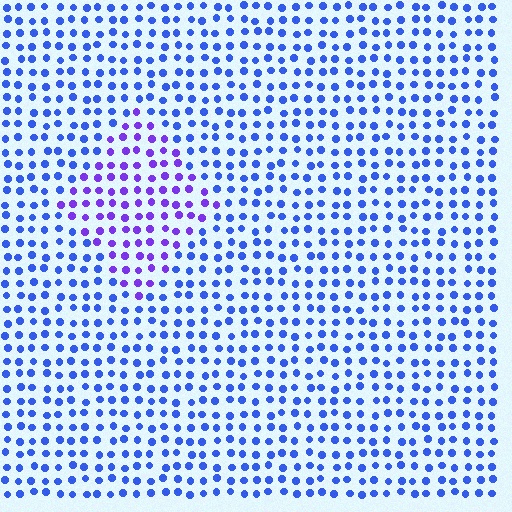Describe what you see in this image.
The image is filled with small blue elements in a uniform arrangement. A diamond-shaped region is visible where the elements are tinted to a slightly different hue, forming a subtle color boundary.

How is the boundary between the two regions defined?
The boundary is defined purely by a slight shift in hue (about 37 degrees). Spacing, size, and orientation are identical on both sides.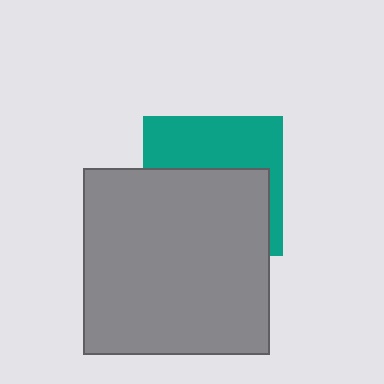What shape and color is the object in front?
The object in front is a gray square.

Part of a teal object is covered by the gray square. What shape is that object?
It is a square.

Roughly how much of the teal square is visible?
A small part of it is visible (roughly 43%).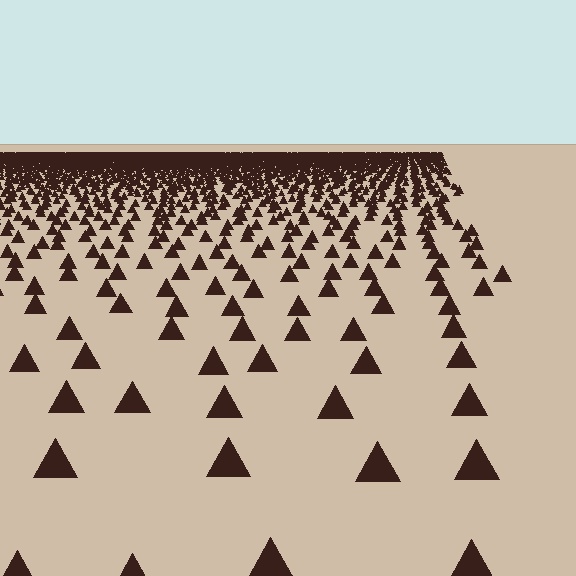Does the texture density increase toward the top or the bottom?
Density increases toward the top.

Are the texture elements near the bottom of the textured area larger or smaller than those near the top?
Larger. Near the bottom, elements are closer to the viewer and appear at a bigger on-screen size.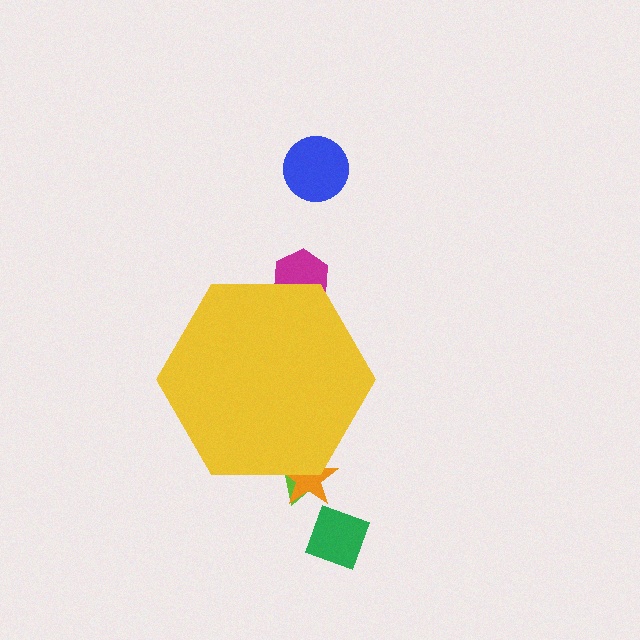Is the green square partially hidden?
No, the green square is fully visible.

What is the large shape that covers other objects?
A yellow hexagon.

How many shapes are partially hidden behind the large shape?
3 shapes are partially hidden.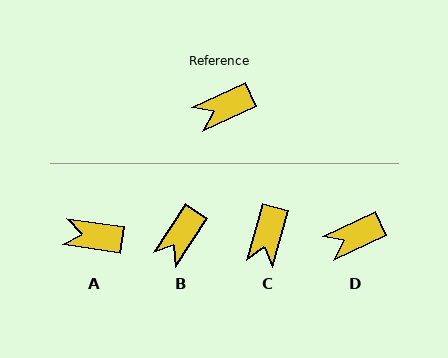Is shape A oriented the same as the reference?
No, it is off by about 33 degrees.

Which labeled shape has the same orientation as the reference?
D.